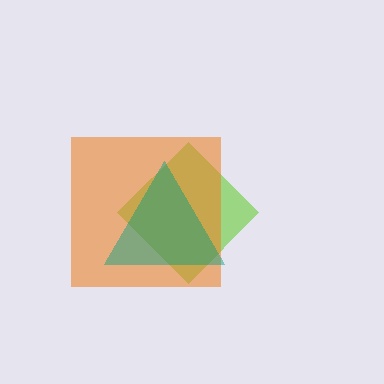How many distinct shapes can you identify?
There are 3 distinct shapes: a lime diamond, an orange square, a teal triangle.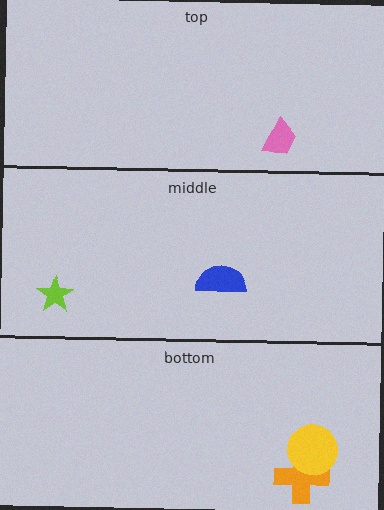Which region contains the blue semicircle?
The middle region.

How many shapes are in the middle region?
2.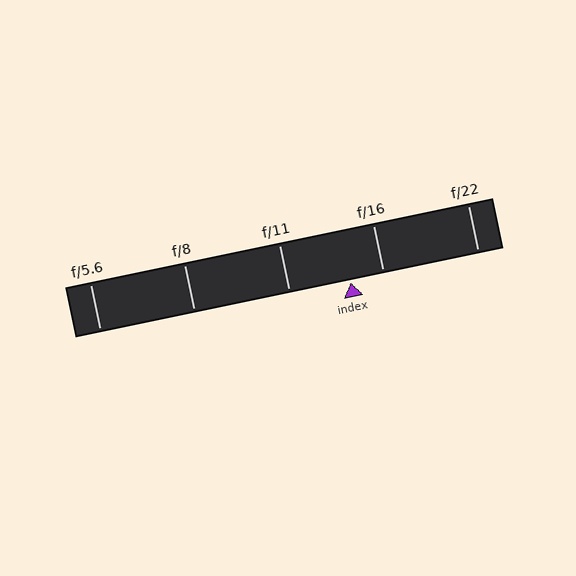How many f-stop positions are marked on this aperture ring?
There are 5 f-stop positions marked.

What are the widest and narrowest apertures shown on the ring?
The widest aperture shown is f/5.6 and the narrowest is f/22.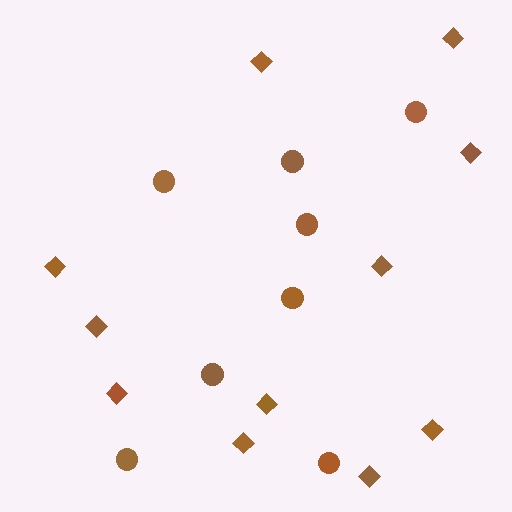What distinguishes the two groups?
There are 2 groups: one group of circles (8) and one group of diamonds (11).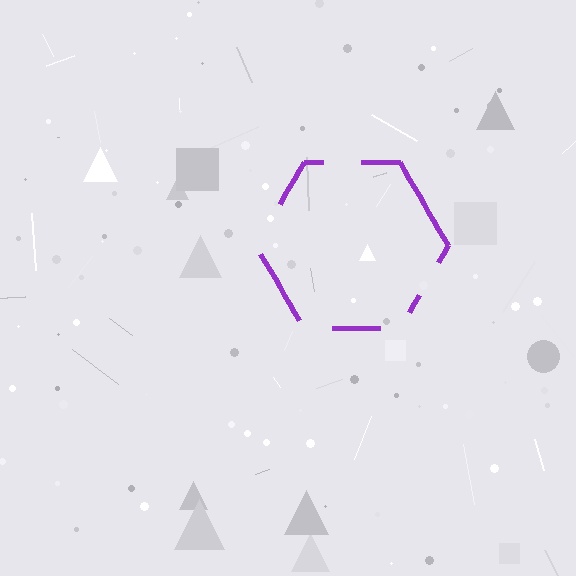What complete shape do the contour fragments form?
The contour fragments form a hexagon.